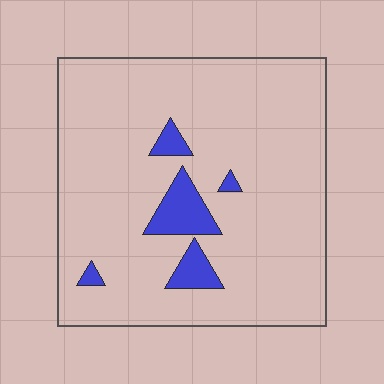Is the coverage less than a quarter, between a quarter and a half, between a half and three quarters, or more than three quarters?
Less than a quarter.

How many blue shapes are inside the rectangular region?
5.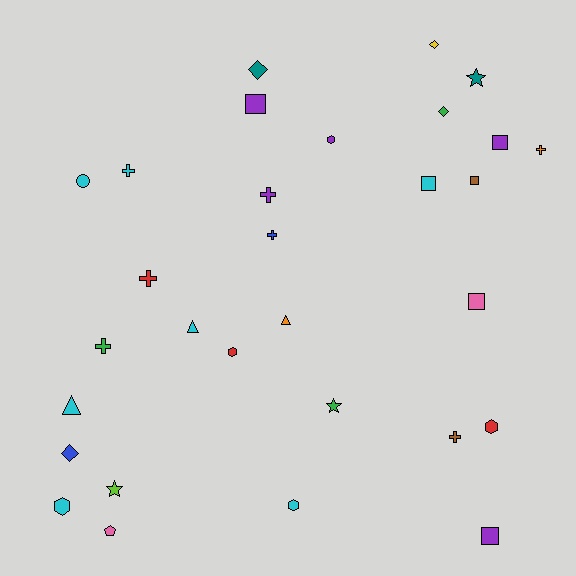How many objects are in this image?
There are 30 objects.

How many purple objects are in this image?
There are 5 purple objects.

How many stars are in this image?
There are 3 stars.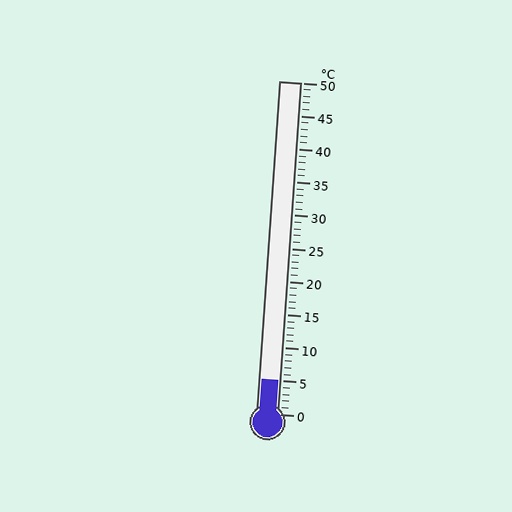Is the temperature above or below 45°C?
The temperature is below 45°C.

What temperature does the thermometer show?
The thermometer shows approximately 5°C.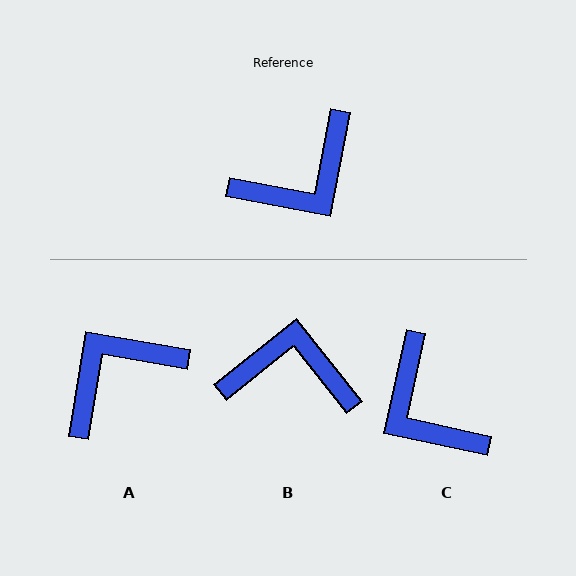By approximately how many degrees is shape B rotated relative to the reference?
Approximately 139 degrees counter-clockwise.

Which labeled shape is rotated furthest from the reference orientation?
A, about 179 degrees away.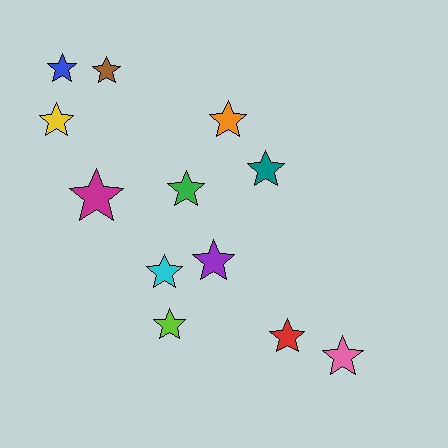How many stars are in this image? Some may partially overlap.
There are 12 stars.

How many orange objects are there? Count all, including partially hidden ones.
There is 1 orange object.